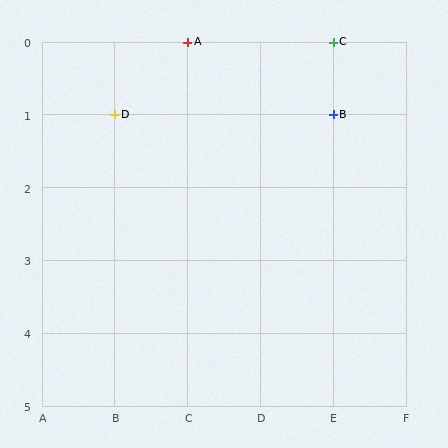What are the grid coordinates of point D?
Point D is at grid coordinates (B, 1).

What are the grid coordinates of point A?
Point A is at grid coordinates (C, 0).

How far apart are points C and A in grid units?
Points C and A are 2 columns apart.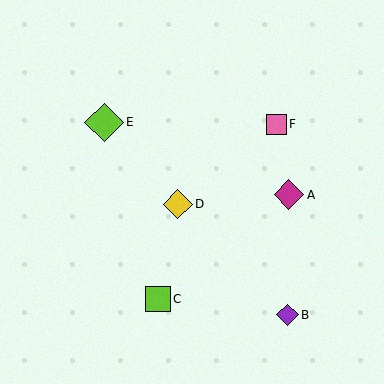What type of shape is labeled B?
Shape B is a purple diamond.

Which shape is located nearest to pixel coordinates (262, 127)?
The pink square (labeled F) at (276, 124) is nearest to that location.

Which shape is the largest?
The lime diamond (labeled E) is the largest.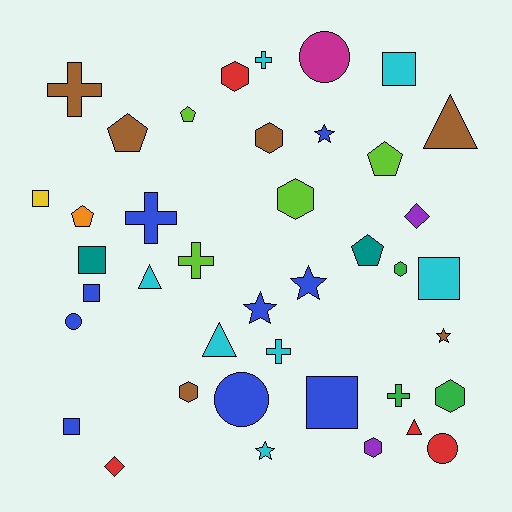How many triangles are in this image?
There are 4 triangles.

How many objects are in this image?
There are 40 objects.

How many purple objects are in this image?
There are 2 purple objects.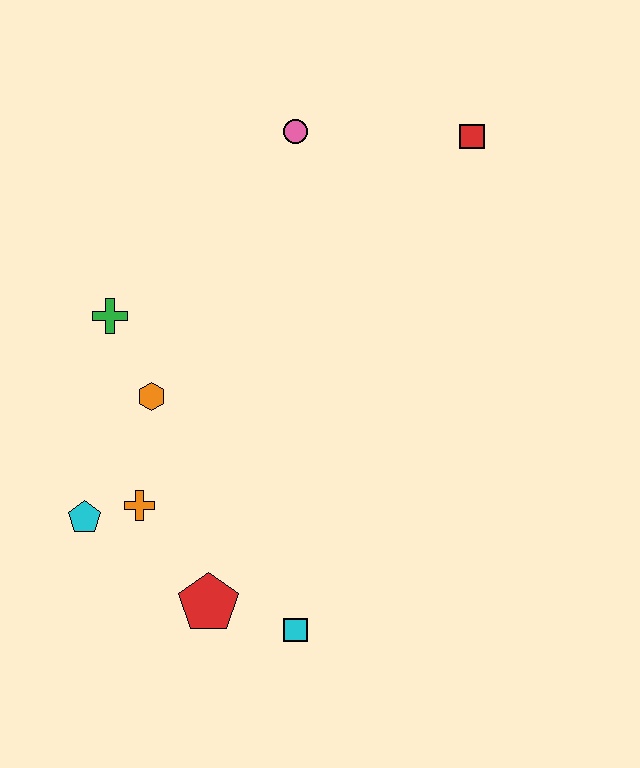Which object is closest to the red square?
The pink circle is closest to the red square.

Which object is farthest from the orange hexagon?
The red square is farthest from the orange hexagon.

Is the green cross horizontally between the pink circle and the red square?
No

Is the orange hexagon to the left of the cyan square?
Yes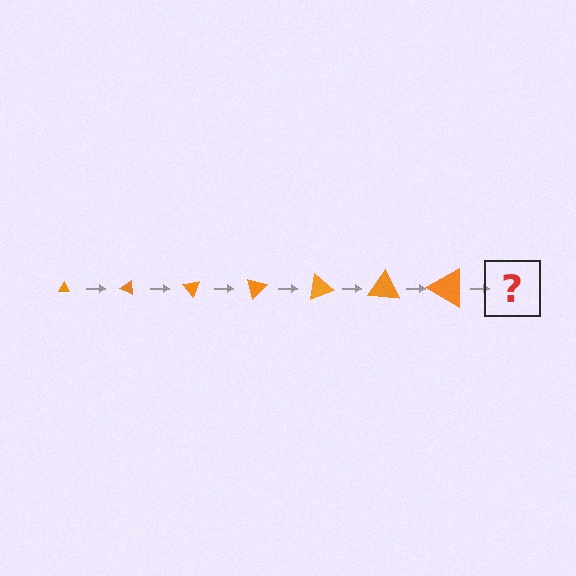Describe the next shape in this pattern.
It should be a triangle, larger than the previous one and rotated 175 degrees from the start.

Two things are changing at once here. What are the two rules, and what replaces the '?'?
The two rules are that the triangle grows larger each step and it rotates 25 degrees each step. The '?' should be a triangle, larger than the previous one and rotated 175 degrees from the start.